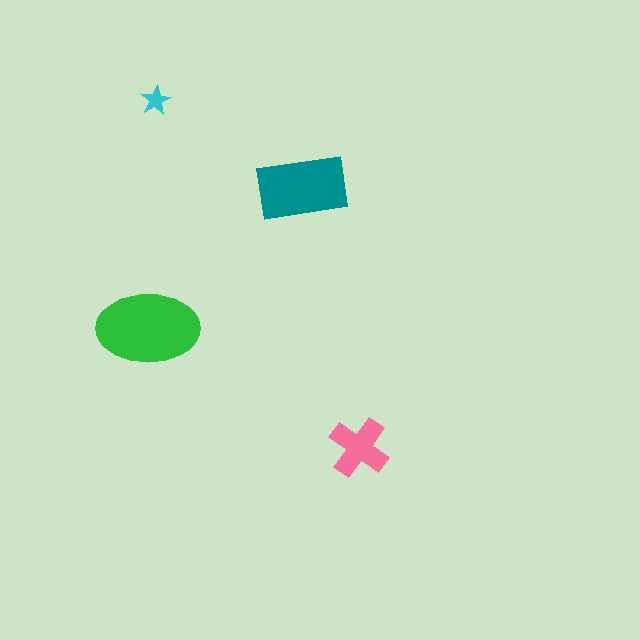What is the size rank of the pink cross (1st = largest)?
3rd.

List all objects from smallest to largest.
The cyan star, the pink cross, the teal rectangle, the green ellipse.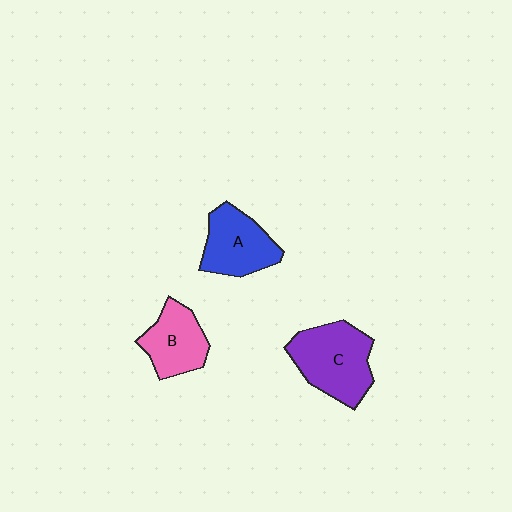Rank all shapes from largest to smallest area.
From largest to smallest: C (purple), A (blue), B (pink).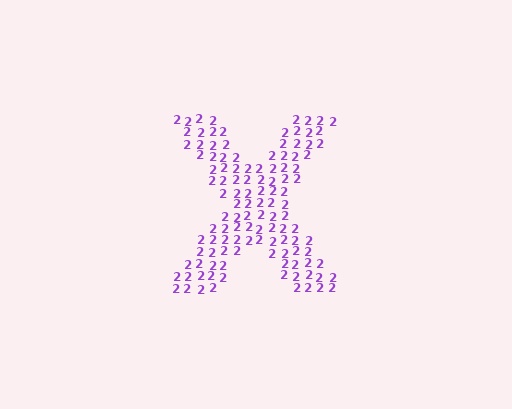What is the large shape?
The large shape is the letter X.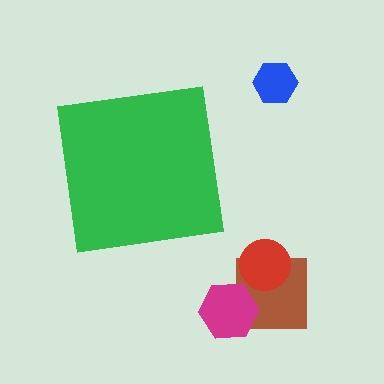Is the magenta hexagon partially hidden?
No, the magenta hexagon is fully visible.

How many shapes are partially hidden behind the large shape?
0 shapes are partially hidden.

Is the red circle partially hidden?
No, the red circle is fully visible.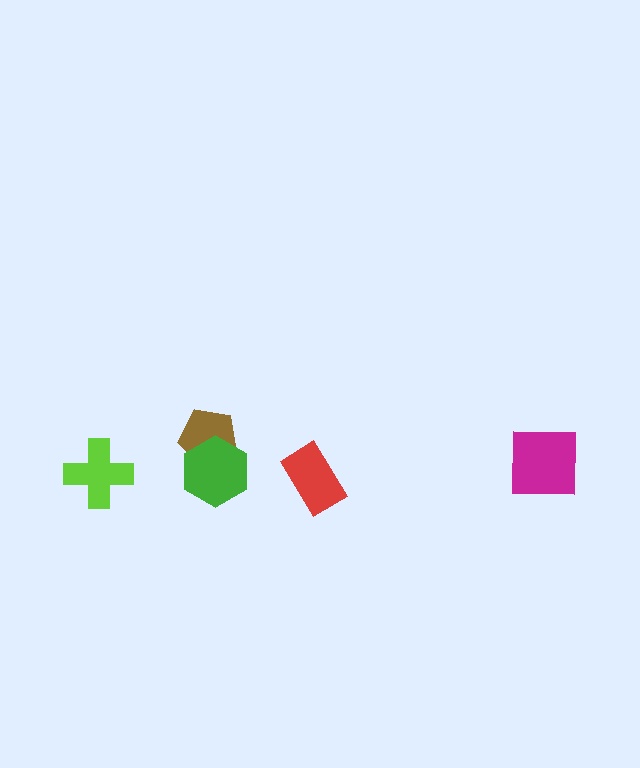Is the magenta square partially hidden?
No, no other shape covers it.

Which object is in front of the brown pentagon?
The green hexagon is in front of the brown pentagon.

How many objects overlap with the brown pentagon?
1 object overlaps with the brown pentagon.